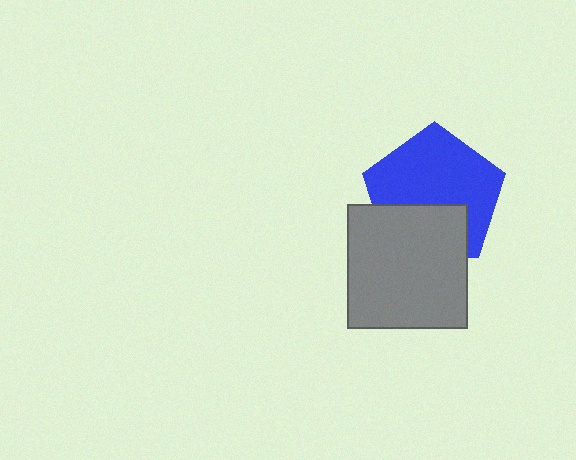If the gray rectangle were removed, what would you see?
You would see the complete blue pentagon.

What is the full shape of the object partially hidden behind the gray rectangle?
The partially hidden object is a blue pentagon.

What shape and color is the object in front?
The object in front is a gray rectangle.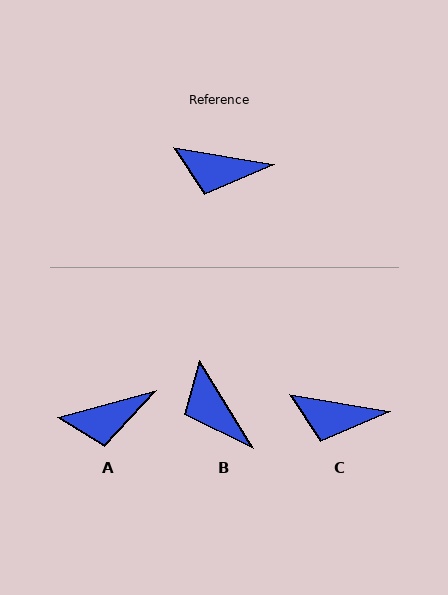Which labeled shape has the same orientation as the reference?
C.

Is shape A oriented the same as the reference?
No, it is off by about 25 degrees.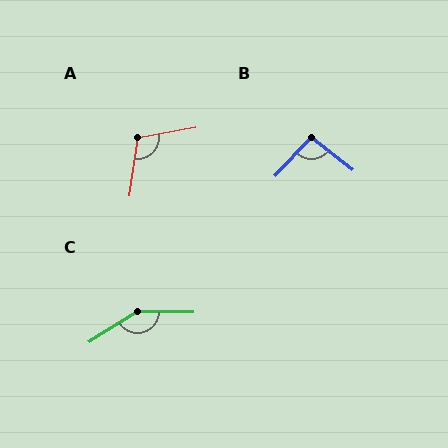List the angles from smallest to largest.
B (95°), A (108°), C (148°).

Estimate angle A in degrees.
Approximately 108 degrees.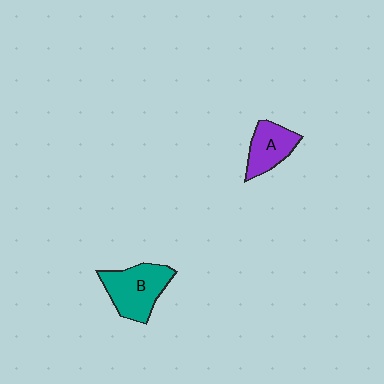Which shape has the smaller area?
Shape A (purple).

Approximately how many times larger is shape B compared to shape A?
Approximately 1.4 times.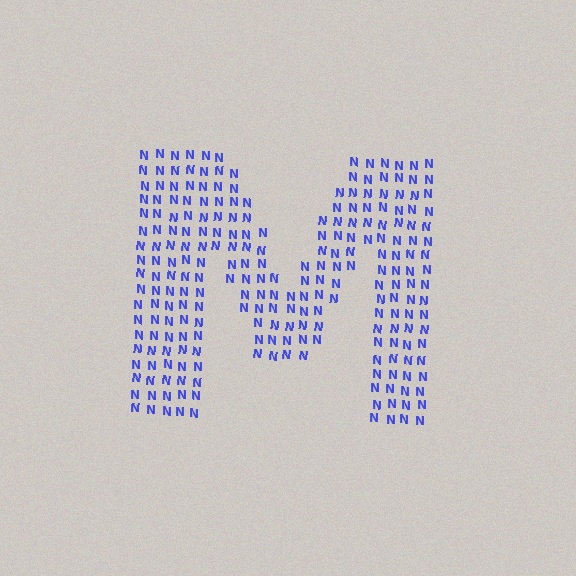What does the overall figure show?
The overall figure shows the letter M.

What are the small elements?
The small elements are letter N's.